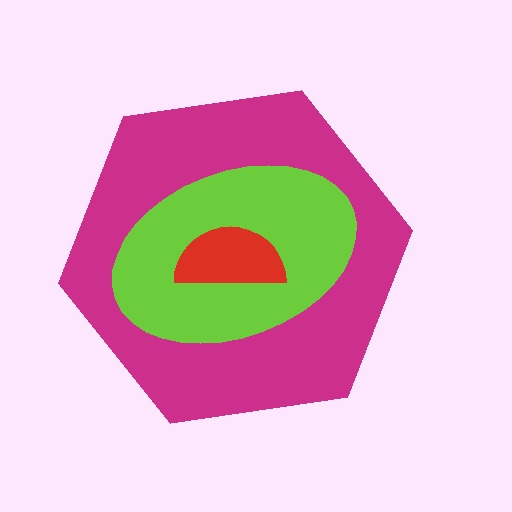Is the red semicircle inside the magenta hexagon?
Yes.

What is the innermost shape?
The red semicircle.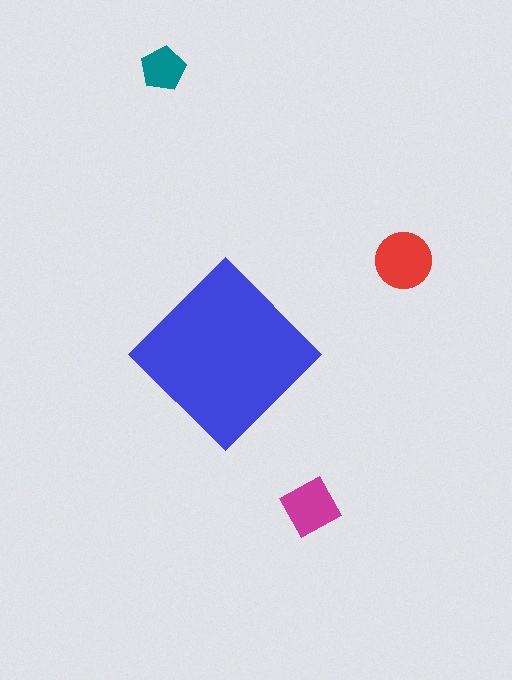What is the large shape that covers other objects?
A blue diamond.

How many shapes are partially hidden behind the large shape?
0 shapes are partially hidden.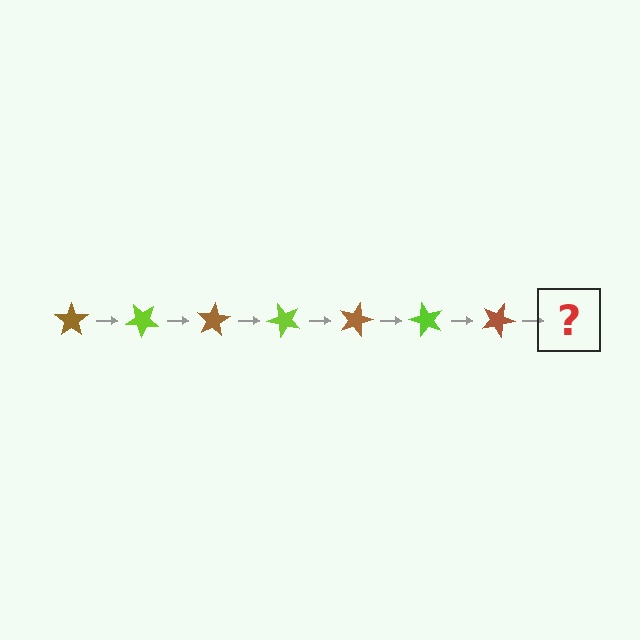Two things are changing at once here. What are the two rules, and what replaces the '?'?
The two rules are that it rotates 40 degrees each step and the color cycles through brown and lime. The '?' should be a lime star, rotated 280 degrees from the start.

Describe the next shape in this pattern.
It should be a lime star, rotated 280 degrees from the start.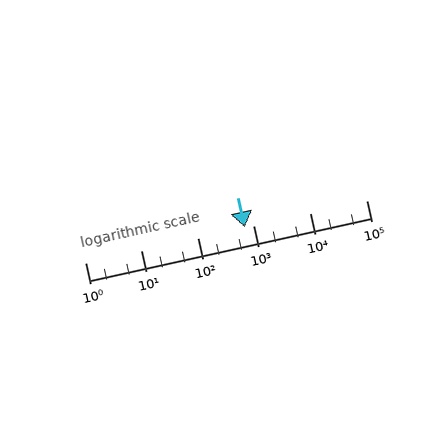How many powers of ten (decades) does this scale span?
The scale spans 5 decades, from 1 to 100000.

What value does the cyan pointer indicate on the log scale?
The pointer indicates approximately 700.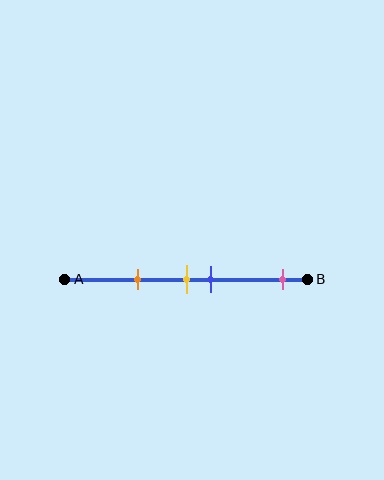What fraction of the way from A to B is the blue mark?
The blue mark is approximately 60% (0.6) of the way from A to B.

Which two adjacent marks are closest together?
The yellow and blue marks are the closest adjacent pair.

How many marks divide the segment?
There are 4 marks dividing the segment.